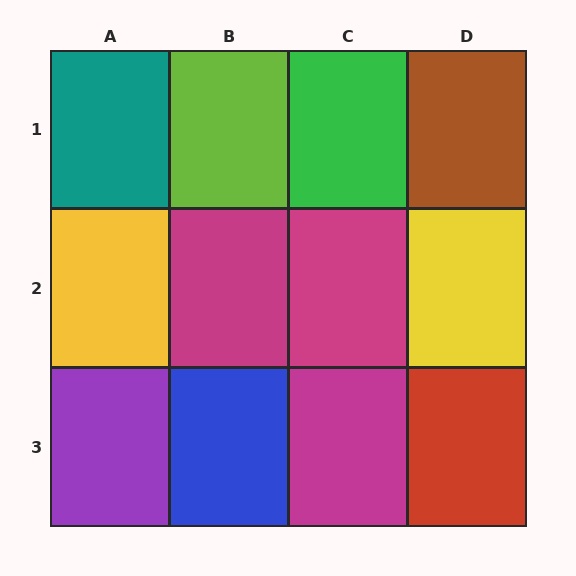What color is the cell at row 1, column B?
Lime.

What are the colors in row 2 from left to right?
Yellow, magenta, magenta, yellow.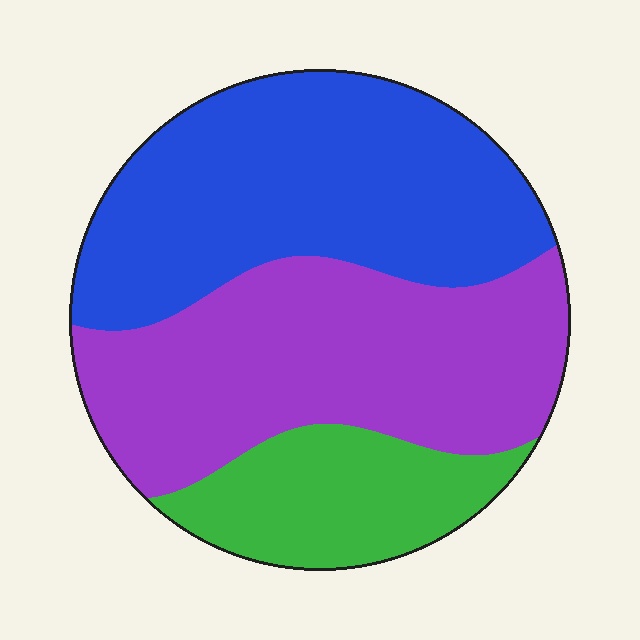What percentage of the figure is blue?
Blue takes up about two fifths (2/5) of the figure.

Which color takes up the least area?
Green, at roughly 20%.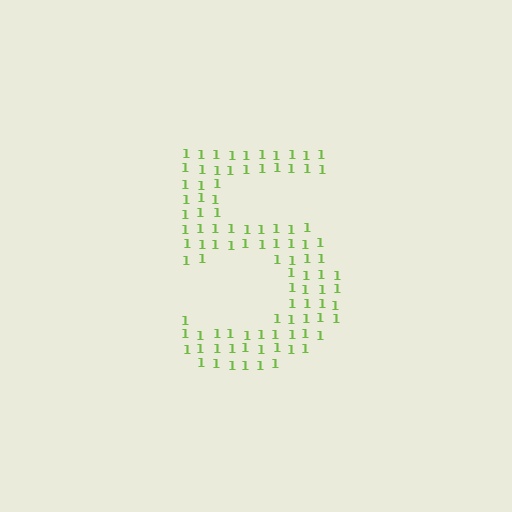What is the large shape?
The large shape is the digit 5.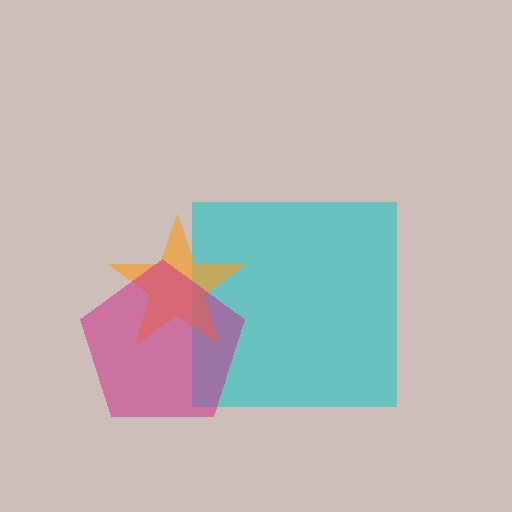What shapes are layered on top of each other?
The layered shapes are: a cyan square, an orange star, a magenta pentagon.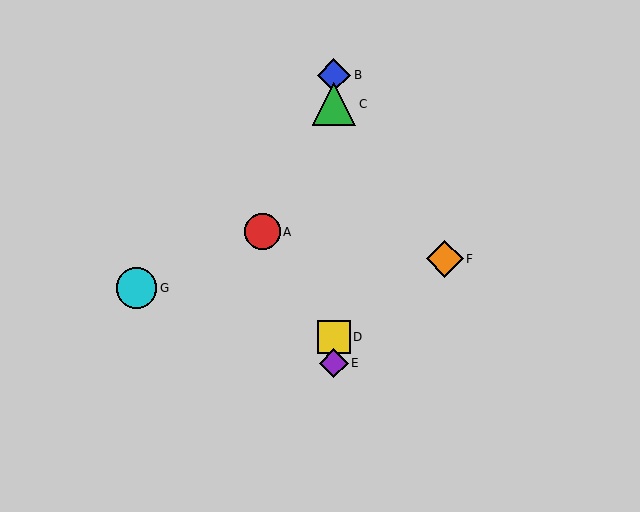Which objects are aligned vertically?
Objects B, C, D, E are aligned vertically.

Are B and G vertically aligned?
No, B is at x≈334 and G is at x≈136.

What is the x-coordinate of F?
Object F is at x≈445.